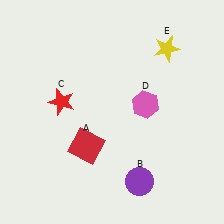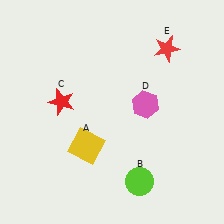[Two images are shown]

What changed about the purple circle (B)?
In Image 1, B is purple. In Image 2, it changed to lime.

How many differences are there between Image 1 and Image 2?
There are 3 differences between the two images.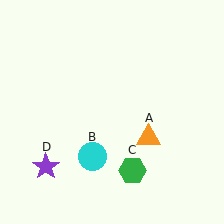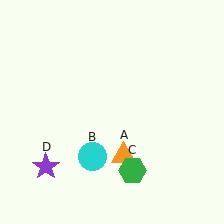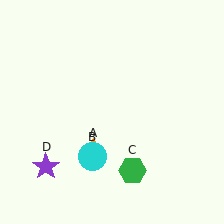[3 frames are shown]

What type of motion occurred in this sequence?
The orange triangle (object A) rotated clockwise around the center of the scene.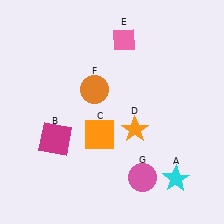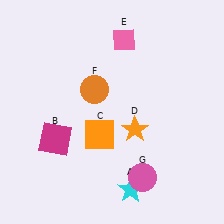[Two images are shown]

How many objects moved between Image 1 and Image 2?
1 object moved between the two images.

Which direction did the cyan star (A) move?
The cyan star (A) moved left.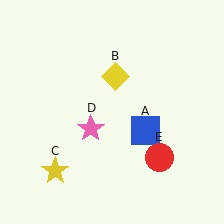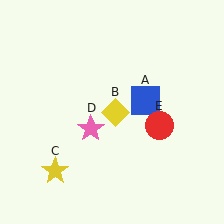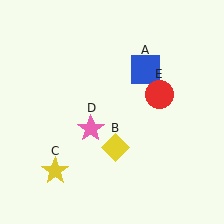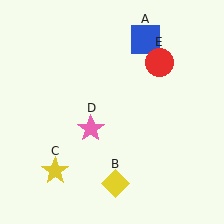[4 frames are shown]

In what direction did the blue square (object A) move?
The blue square (object A) moved up.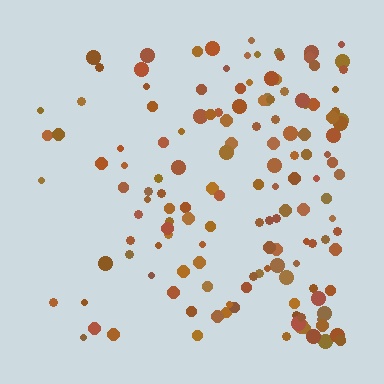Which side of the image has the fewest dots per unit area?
The left.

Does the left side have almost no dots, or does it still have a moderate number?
Still a moderate number, just noticeably fewer than the right.